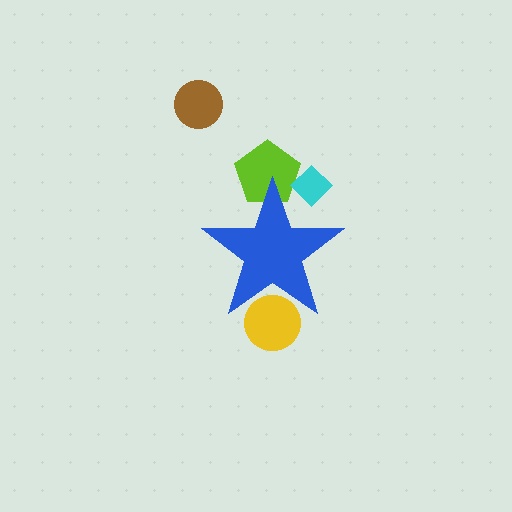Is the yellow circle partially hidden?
Yes, the yellow circle is partially hidden behind the blue star.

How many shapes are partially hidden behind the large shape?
3 shapes are partially hidden.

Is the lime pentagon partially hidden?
Yes, the lime pentagon is partially hidden behind the blue star.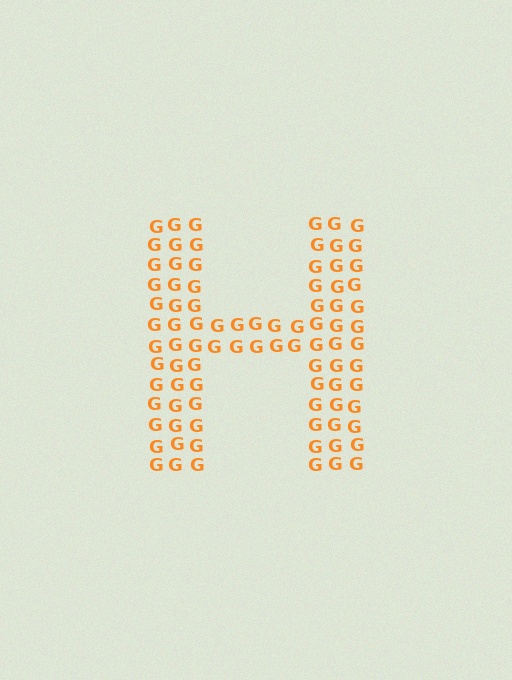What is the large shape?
The large shape is the letter H.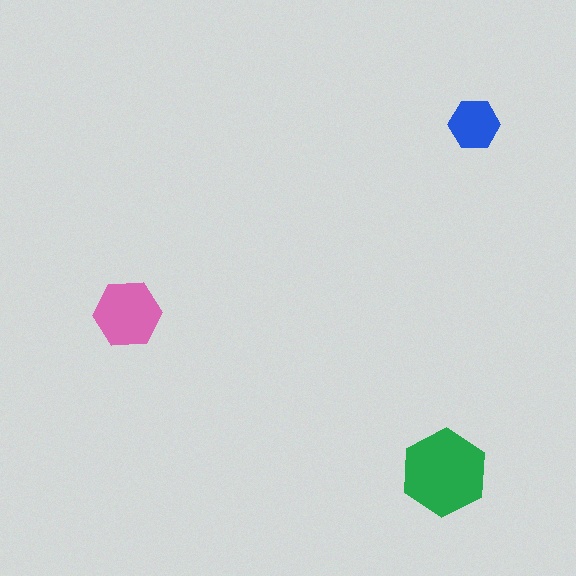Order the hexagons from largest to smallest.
the green one, the pink one, the blue one.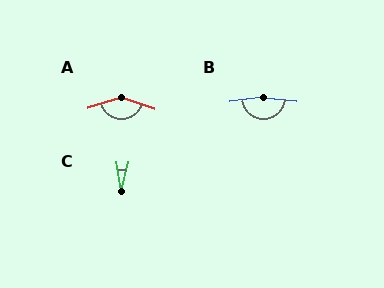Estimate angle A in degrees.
Approximately 144 degrees.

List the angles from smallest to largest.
C (22°), A (144°), B (167°).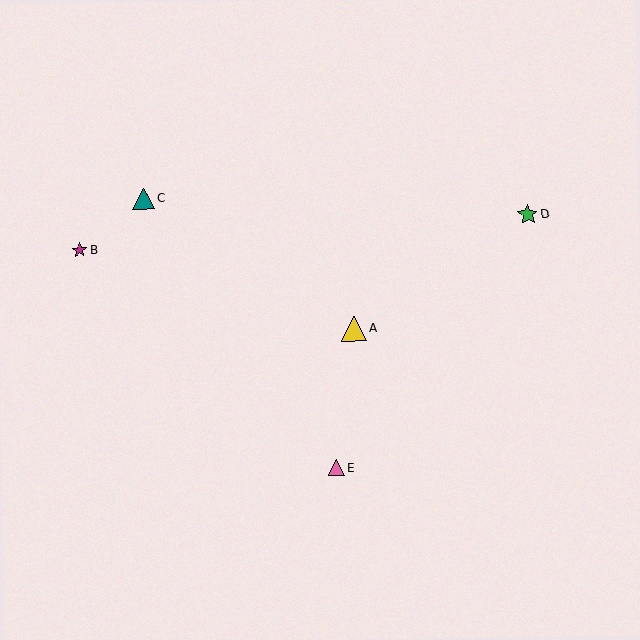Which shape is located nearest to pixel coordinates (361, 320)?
The yellow triangle (labeled A) at (354, 328) is nearest to that location.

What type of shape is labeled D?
Shape D is a green star.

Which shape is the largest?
The yellow triangle (labeled A) is the largest.